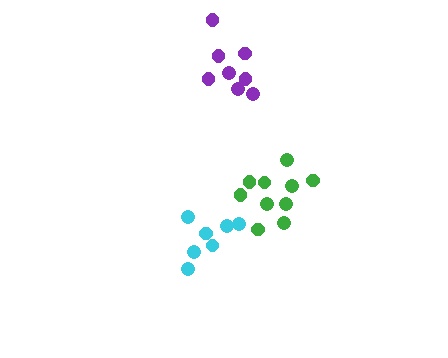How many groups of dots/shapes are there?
There are 3 groups.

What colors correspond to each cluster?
The clusters are colored: purple, green, cyan.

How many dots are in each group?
Group 1: 8 dots, Group 2: 10 dots, Group 3: 7 dots (25 total).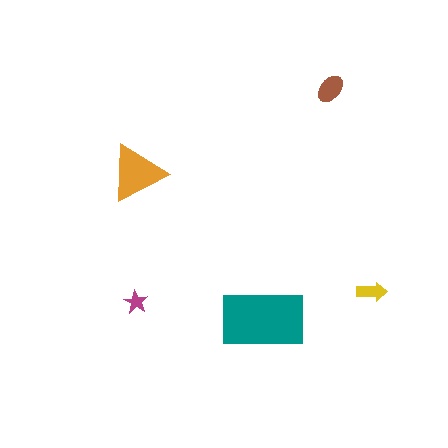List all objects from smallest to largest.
The magenta star, the yellow arrow, the brown ellipse, the orange triangle, the teal rectangle.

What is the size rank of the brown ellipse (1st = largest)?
3rd.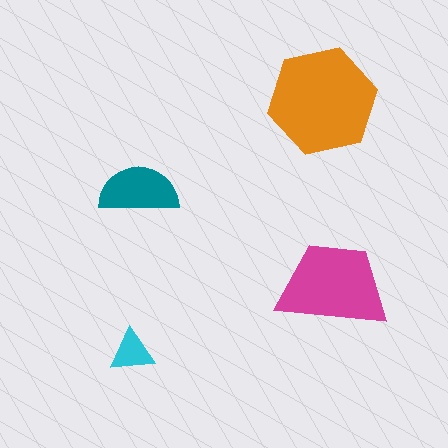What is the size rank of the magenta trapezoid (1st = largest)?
2nd.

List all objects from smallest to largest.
The cyan triangle, the teal semicircle, the magenta trapezoid, the orange hexagon.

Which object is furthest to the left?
The cyan triangle is leftmost.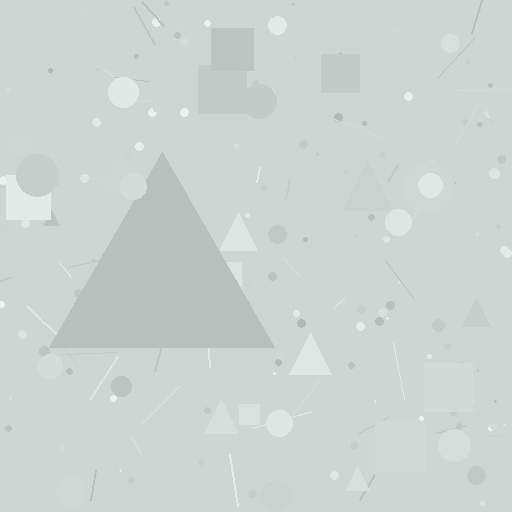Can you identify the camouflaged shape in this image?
The camouflaged shape is a triangle.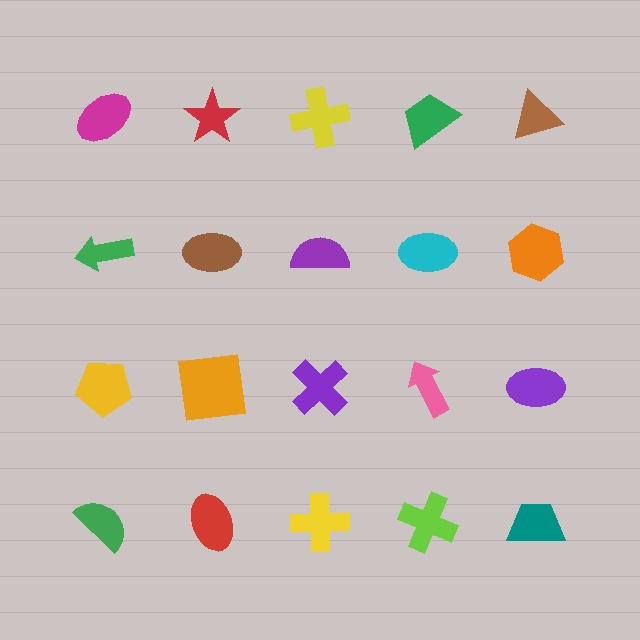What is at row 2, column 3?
A purple semicircle.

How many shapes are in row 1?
5 shapes.